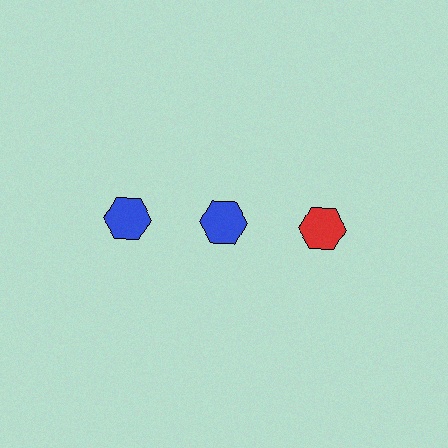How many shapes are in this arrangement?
There are 3 shapes arranged in a grid pattern.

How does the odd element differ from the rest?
It has a different color: red instead of blue.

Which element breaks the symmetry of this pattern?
The red hexagon in the top row, center column breaks the symmetry. All other shapes are blue hexagons.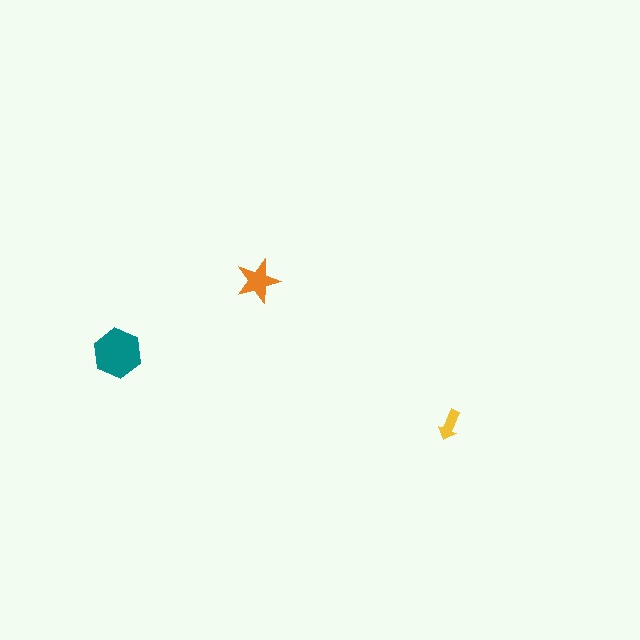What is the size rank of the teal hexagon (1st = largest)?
1st.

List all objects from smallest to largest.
The yellow arrow, the orange star, the teal hexagon.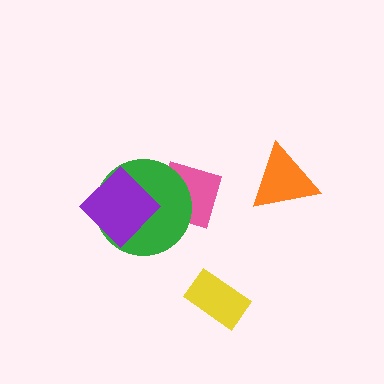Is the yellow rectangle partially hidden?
No, no other shape covers it.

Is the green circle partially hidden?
Yes, it is partially covered by another shape.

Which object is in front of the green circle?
The purple diamond is in front of the green circle.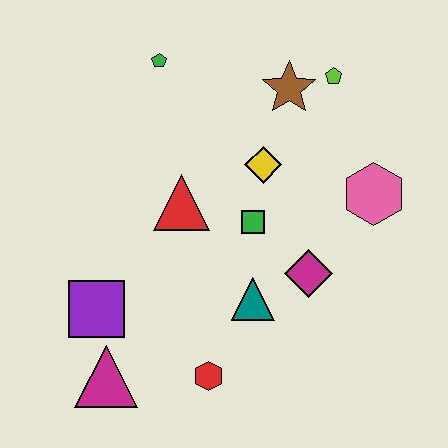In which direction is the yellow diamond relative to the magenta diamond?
The yellow diamond is above the magenta diamond.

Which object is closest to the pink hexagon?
The magenta diamond is closest to the pink hexagon.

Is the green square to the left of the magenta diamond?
Yes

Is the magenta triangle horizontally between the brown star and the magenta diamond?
No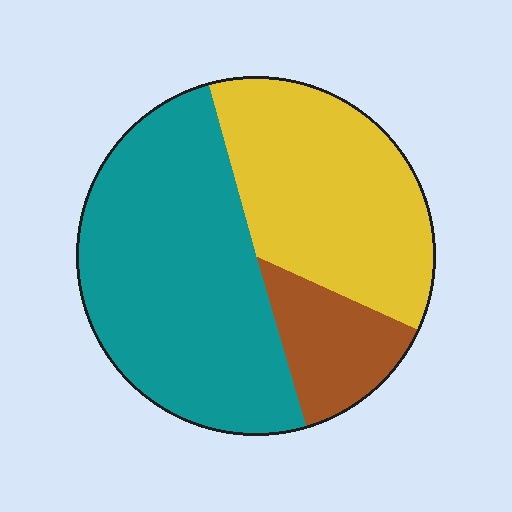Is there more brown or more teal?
Teal.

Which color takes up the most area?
Teal, at roughly 50%.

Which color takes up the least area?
Brown, at roughly 15%.